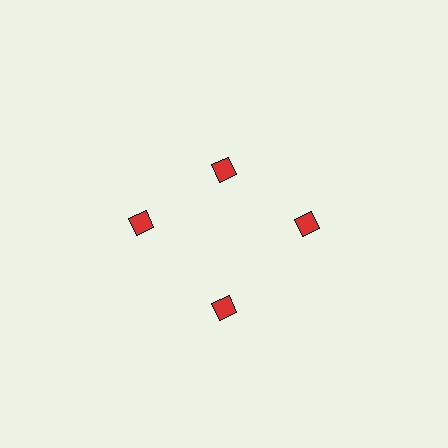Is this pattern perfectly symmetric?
No. The 4 red diamonds are arranged in a ring, but one element near the 12 o'clock position is pulled inward toward the center, breaking the 4-fold rotational symmetry.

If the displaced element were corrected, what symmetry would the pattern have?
It would have 4-fold rotational symmetry — the pattern would map onto itself every 90 degrees.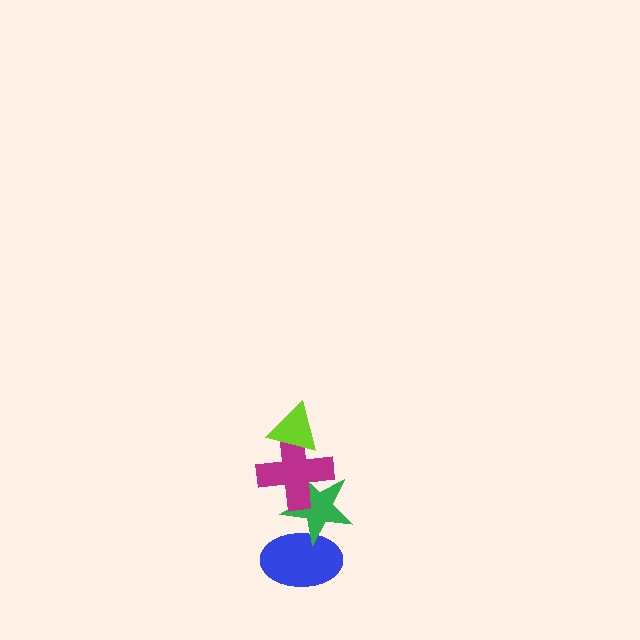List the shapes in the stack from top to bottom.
From top to bottom: the lime triangle, the magenta cross, the green star, the blue ellipse.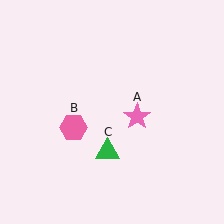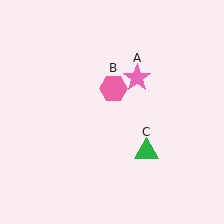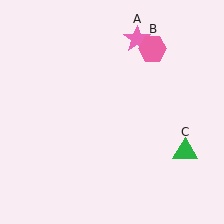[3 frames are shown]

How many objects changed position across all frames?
3 objects changed position: pink star (object A), pink hexagon (object B), green triangle (object C).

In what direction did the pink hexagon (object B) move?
The pink hexagon (object B) moved up and to the right.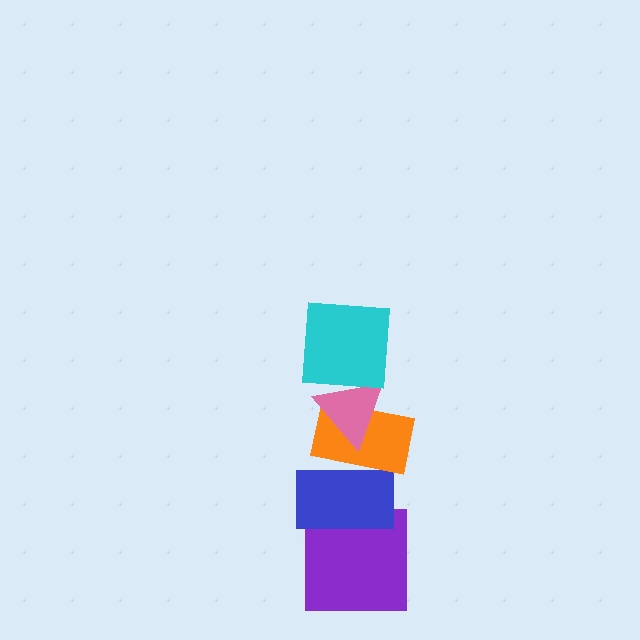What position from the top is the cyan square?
The cyan square is 1st from the top.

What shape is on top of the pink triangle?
The cyan square is on top of the pink triangle.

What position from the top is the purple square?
The purple square is 5th from the top.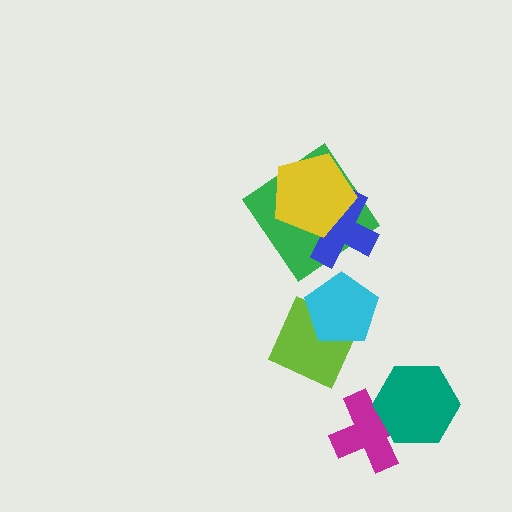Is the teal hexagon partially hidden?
No, no other shape covers it.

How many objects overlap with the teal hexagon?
1 object overlaps with the teal hexagon.